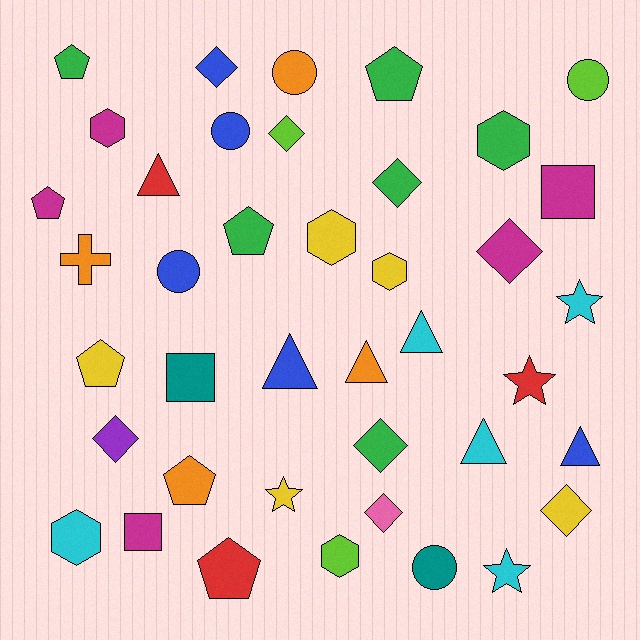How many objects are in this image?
There are 40 objects.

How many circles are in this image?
There are 5 circles.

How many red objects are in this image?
There are 3 red objects.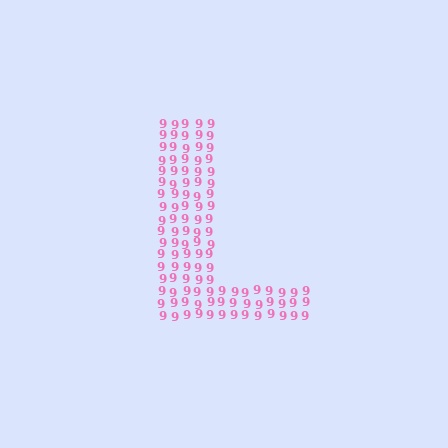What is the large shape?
The large shape is the letter L.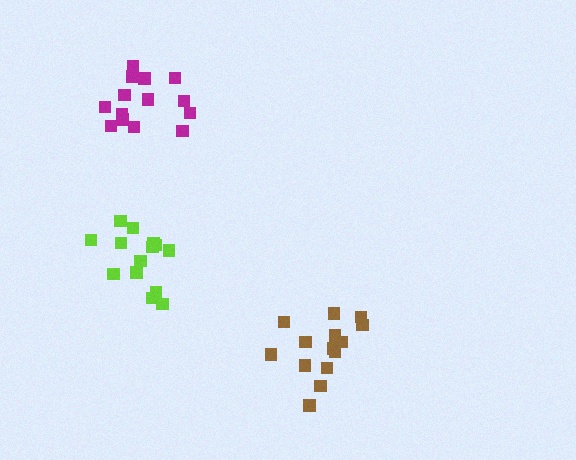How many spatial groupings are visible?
There are 3 spatial groupings.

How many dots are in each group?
Group 1: 14 dots, Group 2: 14 dots, Group 3: 14 dots (42 total).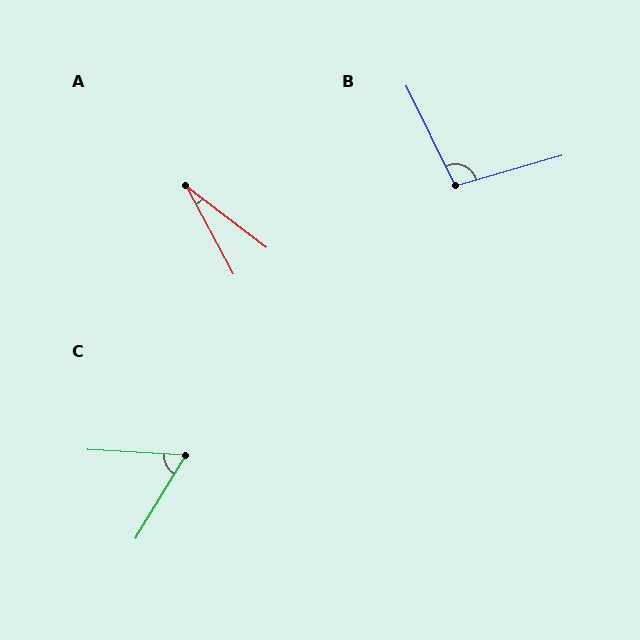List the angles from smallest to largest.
A (24°), C (62°), B (100°).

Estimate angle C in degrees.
Approximately 62 degrees.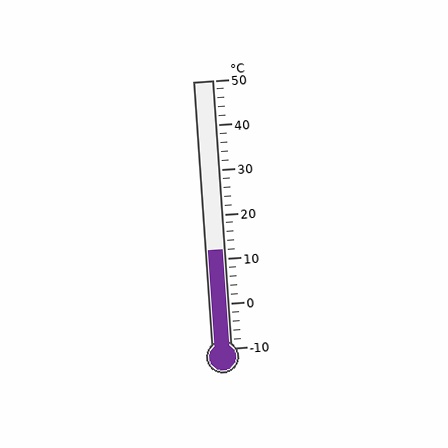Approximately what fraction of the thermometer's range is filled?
The thermometer is filled to approximately 35% of its range.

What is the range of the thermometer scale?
The thermometer scale ranges from -10°C to 50°C.